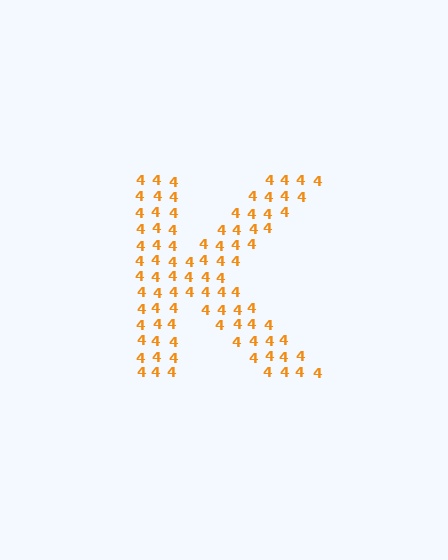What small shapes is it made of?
It is made of small digit 4's.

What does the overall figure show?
The overall figure shows the letter K.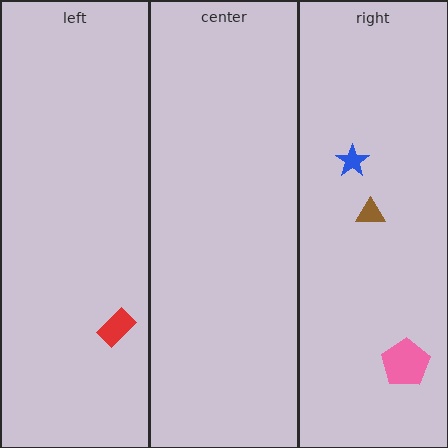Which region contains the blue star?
The right region.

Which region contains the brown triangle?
The right region.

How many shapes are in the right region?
3.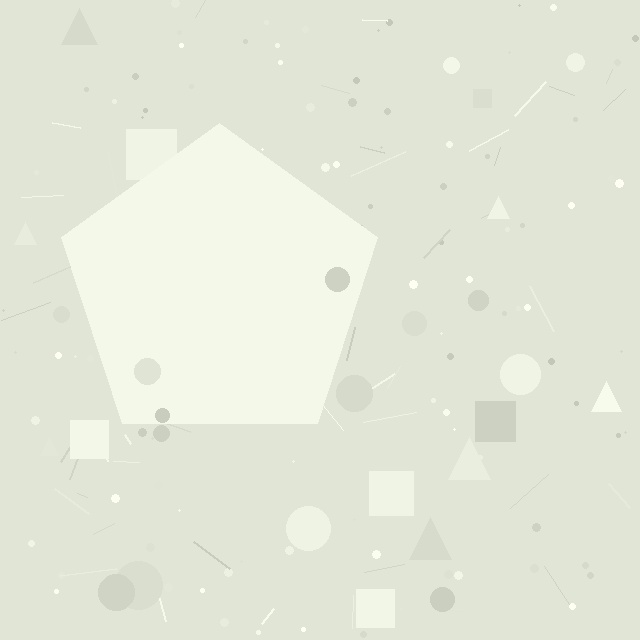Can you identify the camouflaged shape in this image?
The camouflaged shape is a pentagon.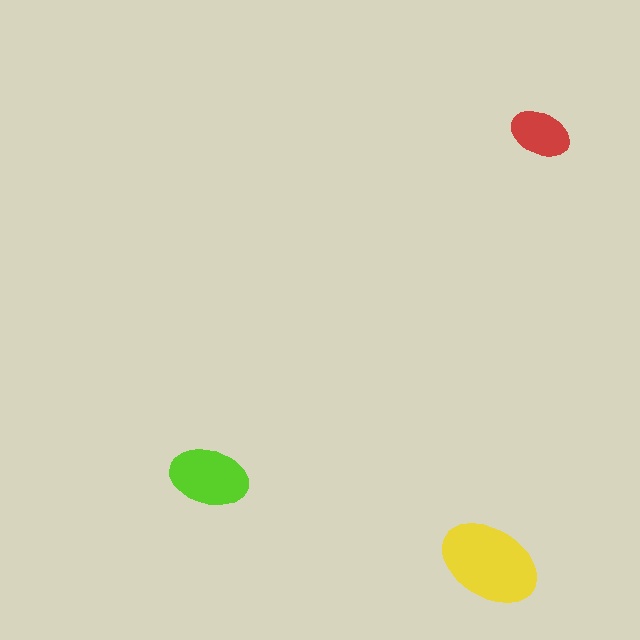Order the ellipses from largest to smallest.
the yellow one, the lime one, the red one.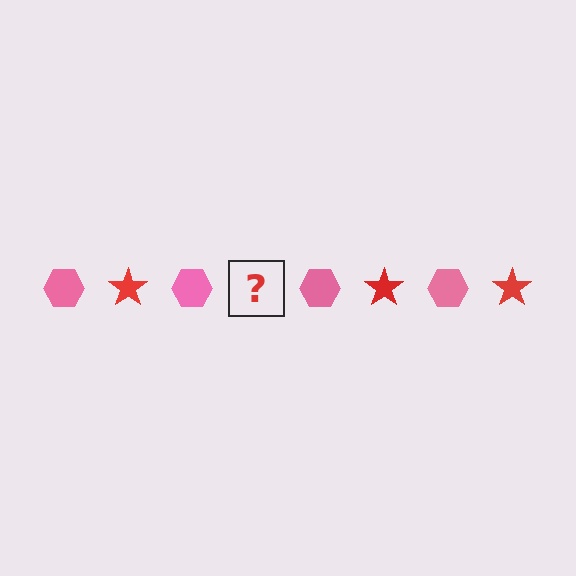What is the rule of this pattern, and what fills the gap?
The rule is that the pattern alternates between pink hexagon and red star. The gap should be filled with a red star.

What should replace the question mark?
The question mark should be replaced with a red star.